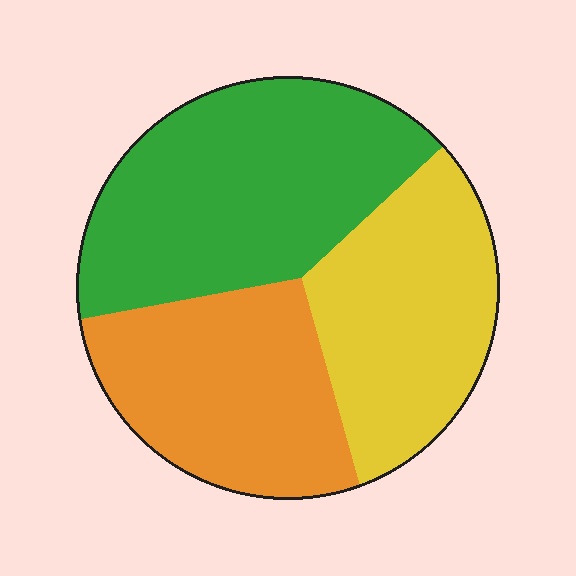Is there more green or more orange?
Green.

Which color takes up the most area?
Green, at roughly 40%.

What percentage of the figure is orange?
Orange takes up between a sixth and a third of the figure.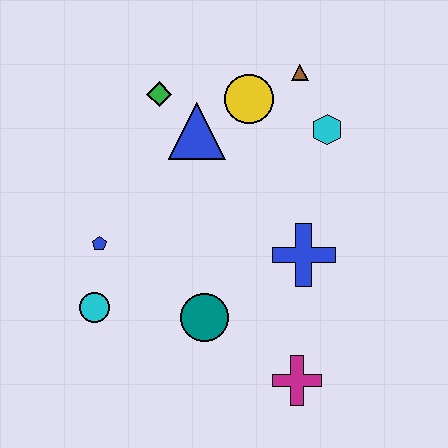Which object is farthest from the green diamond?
The magenta cross is farthest from the green diamond.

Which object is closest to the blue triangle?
The green diamond is closest to the blue triangle.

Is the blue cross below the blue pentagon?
Yes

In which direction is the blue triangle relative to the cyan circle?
The blue triangle is above the cyan circle.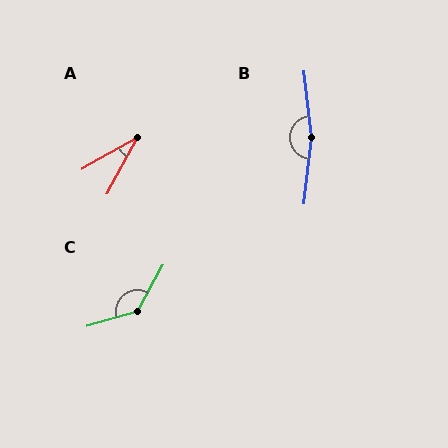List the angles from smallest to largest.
A (32°), C (135°), B (167°).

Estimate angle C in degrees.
Approximately 135 degrees.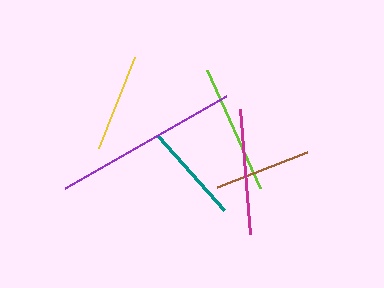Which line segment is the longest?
The purple line is the longest at approximately 185 pixels.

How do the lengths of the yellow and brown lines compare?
The yellow and brown lines are approximately the same length.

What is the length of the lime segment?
The lime segment is approximately 130 pixels long.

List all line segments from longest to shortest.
From longest to shortest: purple, lime, magenta, teal, yellow, brown.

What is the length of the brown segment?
The brown segment is approximately 96 pixels long.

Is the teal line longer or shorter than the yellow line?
The teal line is longer than the yellow line.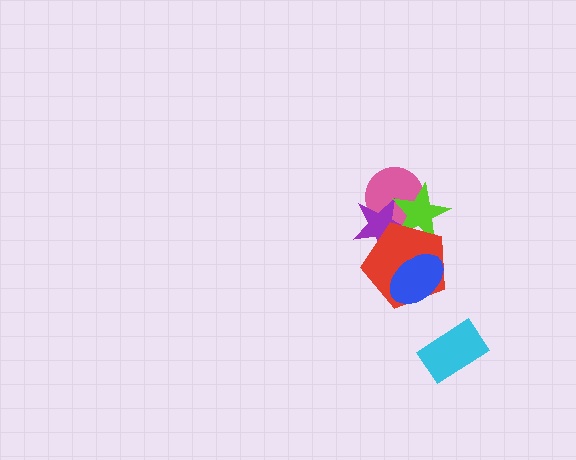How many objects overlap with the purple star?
3 objects overlap with the purple star.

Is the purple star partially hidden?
Yes, it is partially covered by another shape.